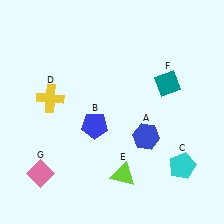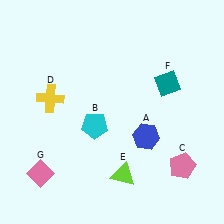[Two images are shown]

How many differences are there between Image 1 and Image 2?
There are 2 differences between the two images.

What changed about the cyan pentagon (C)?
In Image 1, C is cyan. In Image 2, it changed to pink.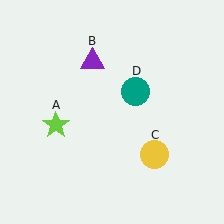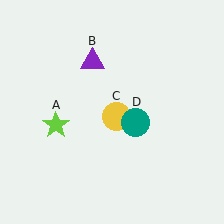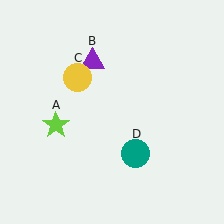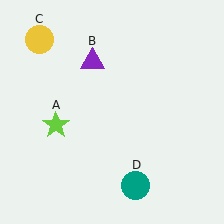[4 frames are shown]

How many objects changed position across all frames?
2 objects changed position: yellow circle (object C), teal circle (object D).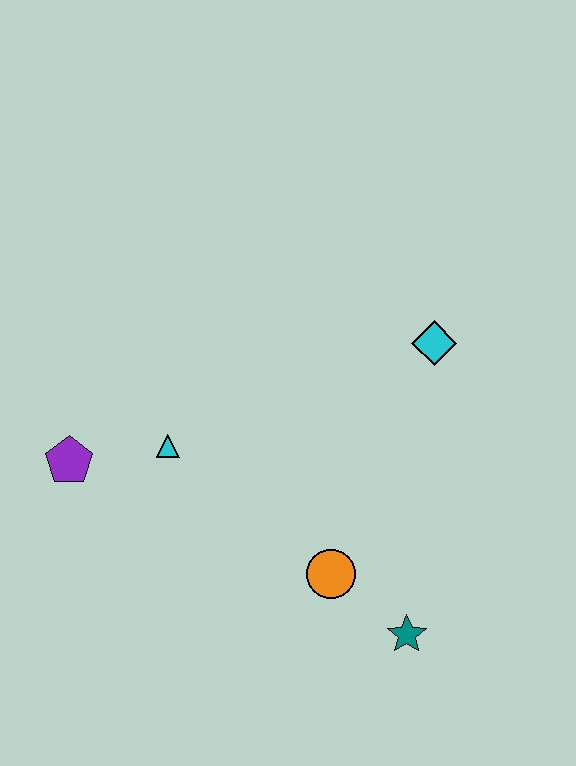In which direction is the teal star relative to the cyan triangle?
The teal star is to the right of the cyan triangle.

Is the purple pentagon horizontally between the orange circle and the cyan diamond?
No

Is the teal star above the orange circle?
No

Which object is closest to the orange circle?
The teal star is closest to the orange circle.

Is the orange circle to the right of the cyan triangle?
Yes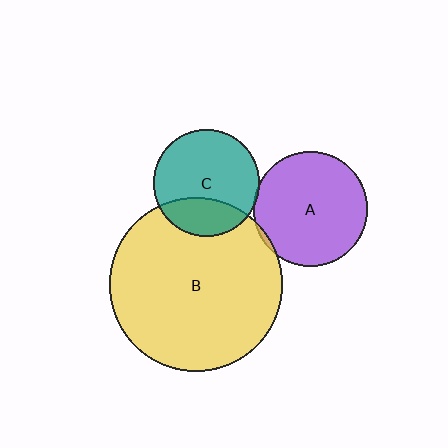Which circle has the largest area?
Circle B (yellow).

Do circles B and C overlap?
Yes.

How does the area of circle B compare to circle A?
Approximately 2.3 times.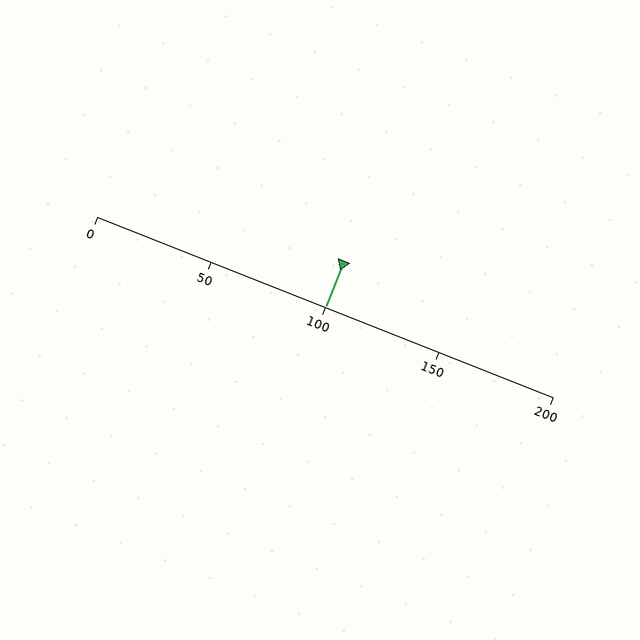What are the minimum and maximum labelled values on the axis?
The axis runs from 0 to 200.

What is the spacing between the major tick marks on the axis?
The major ticks are spaced 50 apart.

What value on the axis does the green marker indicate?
The marker indicates approximately 100.